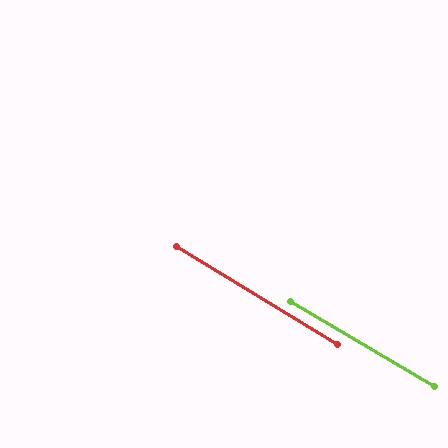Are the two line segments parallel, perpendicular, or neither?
Parallel — their directions differ by only 1.0°.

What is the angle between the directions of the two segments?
Approximately 1 degree.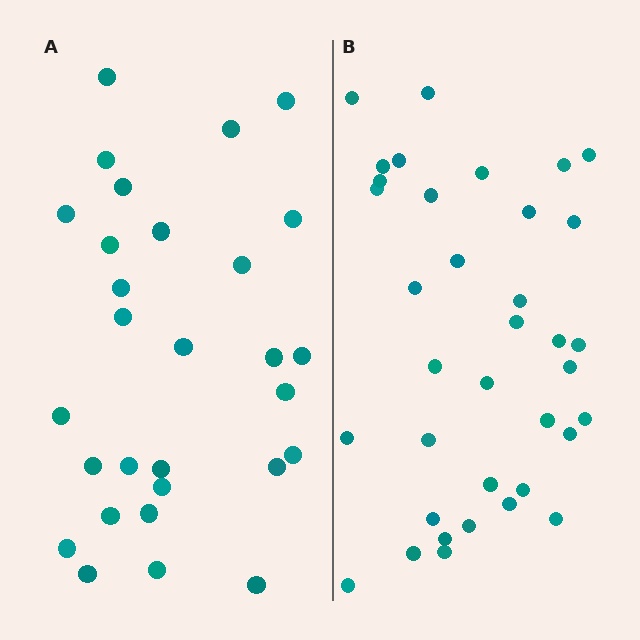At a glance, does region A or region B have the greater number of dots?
Region B (the right region) has more dots.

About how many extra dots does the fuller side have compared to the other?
Region B has roughly 8 or so more dots than region A.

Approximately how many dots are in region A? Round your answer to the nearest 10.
About 30 dots. (The exact count is 29, which rounds to 30.)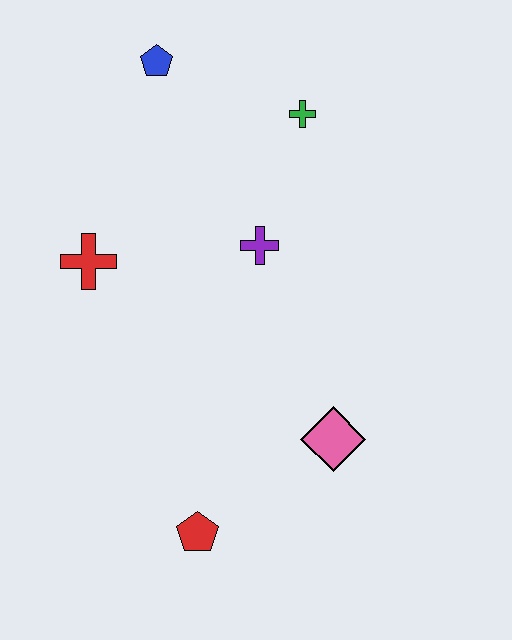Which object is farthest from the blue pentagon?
The red pentagon is farthest from the blue pentagon.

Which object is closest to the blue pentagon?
The green cross is closest to the blue pentagon.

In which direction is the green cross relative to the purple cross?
The green cross is above the purple cross.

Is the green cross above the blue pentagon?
No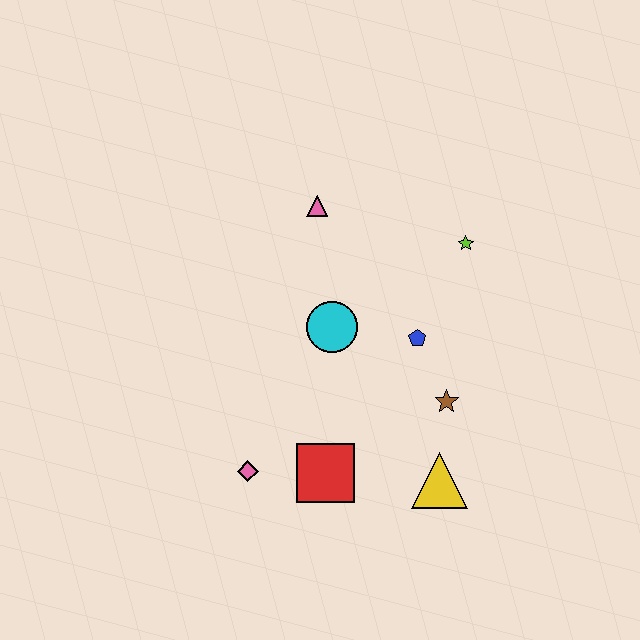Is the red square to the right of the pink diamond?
Yes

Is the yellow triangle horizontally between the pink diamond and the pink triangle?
No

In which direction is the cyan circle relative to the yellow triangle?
The cyan circle is above the yellow triangle.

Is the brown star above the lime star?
No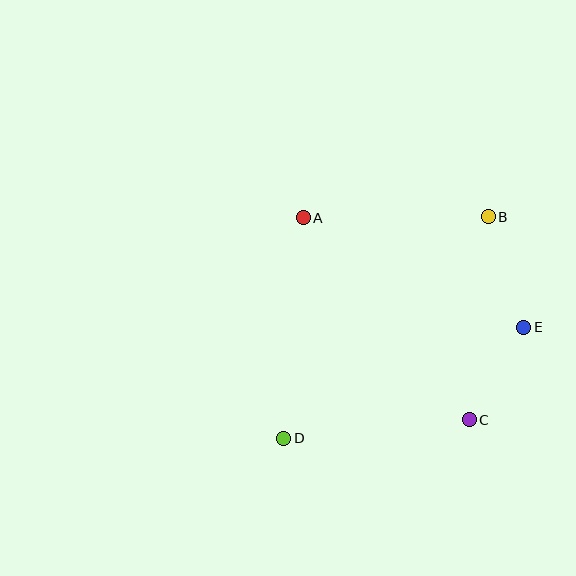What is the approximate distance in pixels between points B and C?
The distance between B and C is approximately 204 pixels.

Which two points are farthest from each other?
Points B and D are farthest from each other.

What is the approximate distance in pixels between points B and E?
The distance between B and E is approximately 116 pixels.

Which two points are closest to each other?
Points C and E are closest to each other.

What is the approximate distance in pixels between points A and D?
The distance between A and D is approximately 222 pixels.